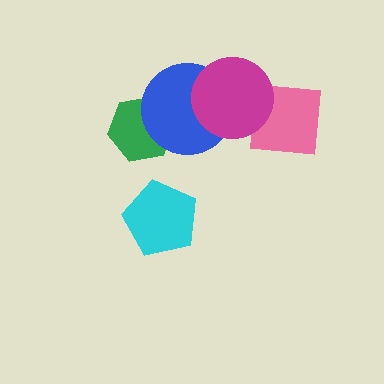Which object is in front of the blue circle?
The magenta circle is in front of the blue circle.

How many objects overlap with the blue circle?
2 objects overlap with the blue circle.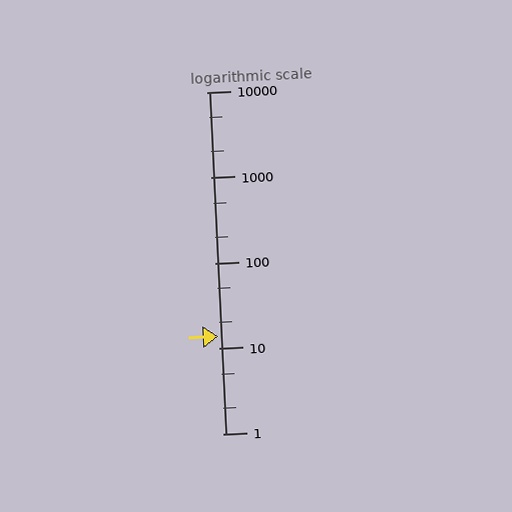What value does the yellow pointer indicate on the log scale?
The pointer indicates approximately 14.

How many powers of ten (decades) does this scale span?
The scale spans 4 decades, from 1 to 10000.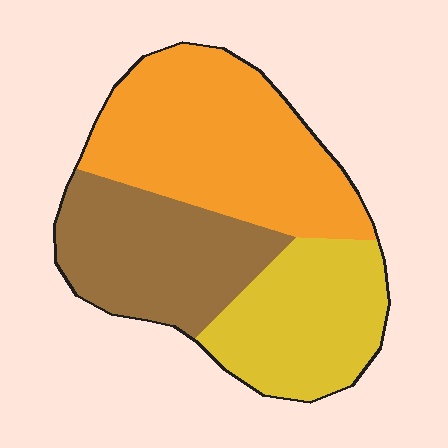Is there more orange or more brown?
Orange.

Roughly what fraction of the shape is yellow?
Yellow takes up between a sixth and a third of the shape.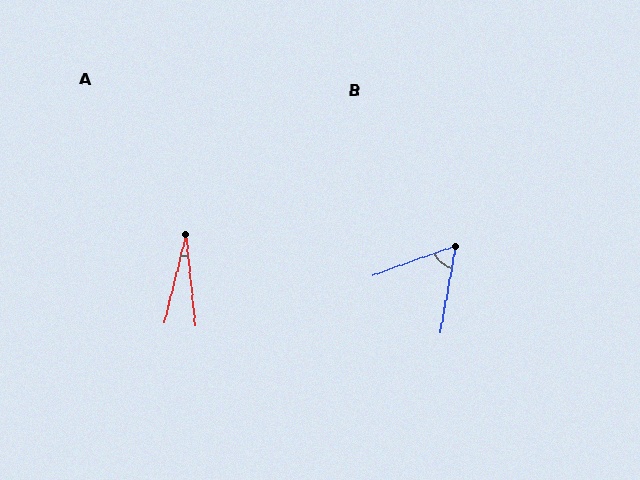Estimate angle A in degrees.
Approximately 19 degrees.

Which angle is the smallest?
A, at approximately 19 degrees.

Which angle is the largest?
B, at approximately 61 degrees.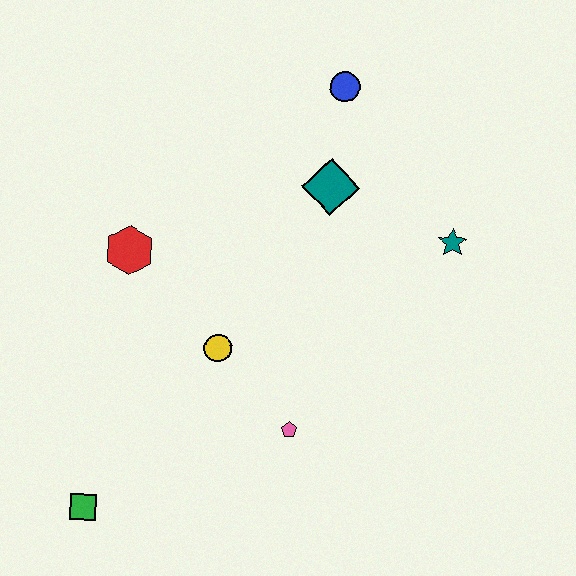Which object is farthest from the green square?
The blue circle is farthest from the green square.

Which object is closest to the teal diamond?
The blue circle is closest to the teal diamond.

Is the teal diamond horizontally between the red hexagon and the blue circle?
Yes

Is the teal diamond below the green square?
No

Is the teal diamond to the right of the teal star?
No